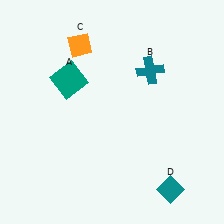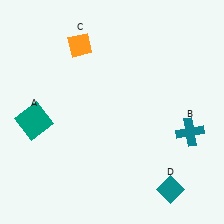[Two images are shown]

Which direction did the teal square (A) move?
The teal square (A) moved down.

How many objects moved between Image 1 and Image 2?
2 objects moved between the two images.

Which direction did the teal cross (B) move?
The teal cross (B) moved down.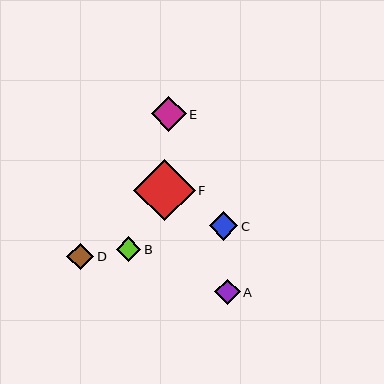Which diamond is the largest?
Diamond F is the largest with a size of approximately 62 pixels.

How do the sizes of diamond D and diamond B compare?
Diamond D and diamond B are approximately the same size.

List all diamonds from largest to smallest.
From largest to smallest: F, E, C, D, A, B.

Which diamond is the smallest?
Diamond B is the smallest with a size of approximately 25 pixels.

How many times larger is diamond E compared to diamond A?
Diamond E is approximately 1.4 times the size of diamond A.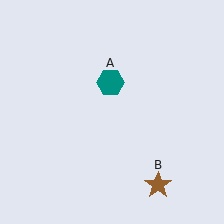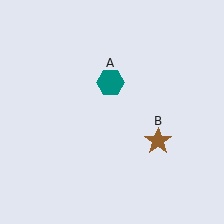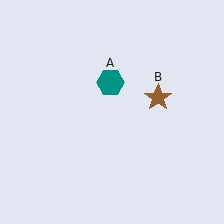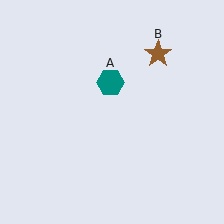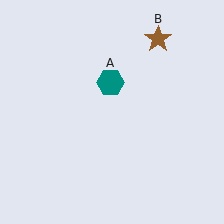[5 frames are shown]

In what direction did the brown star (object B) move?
The brown star (object B) moved up.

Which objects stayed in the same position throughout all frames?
Teal hexagon (object A) remained stationary.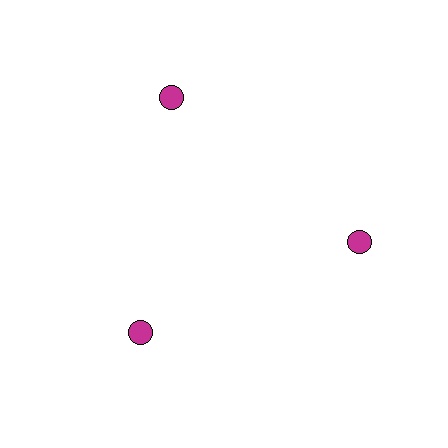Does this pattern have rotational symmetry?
Yes, this pattern has 3-fold rotational symmetry. It looks the same after rotating 120 degrees around the center.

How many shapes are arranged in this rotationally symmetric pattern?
There are 3 shapes, arranged in 3 groups of 1.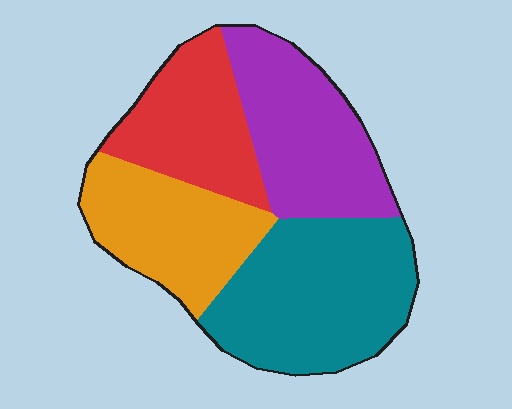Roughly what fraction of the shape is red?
Red covers 20% of the shape.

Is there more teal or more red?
Teal.